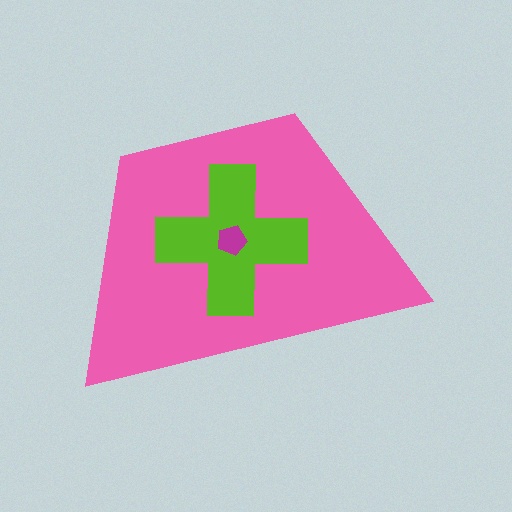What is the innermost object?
The magenta pentagon.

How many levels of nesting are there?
3.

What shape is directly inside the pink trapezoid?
The lime cross.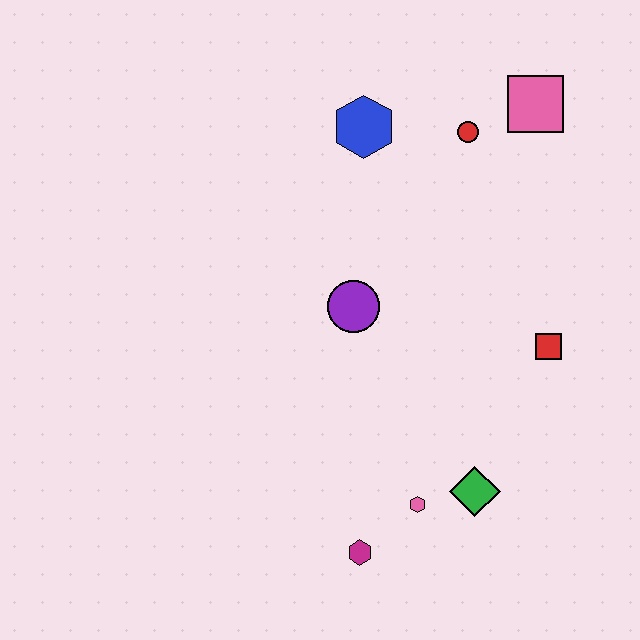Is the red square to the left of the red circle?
No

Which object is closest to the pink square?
The red circle is closest to the pink square.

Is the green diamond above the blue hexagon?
No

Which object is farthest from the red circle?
The magenta hexagon is farthest from the red circle.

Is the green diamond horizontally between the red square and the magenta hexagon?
Yes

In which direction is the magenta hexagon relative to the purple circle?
The magenta hexagon is below the purple circle.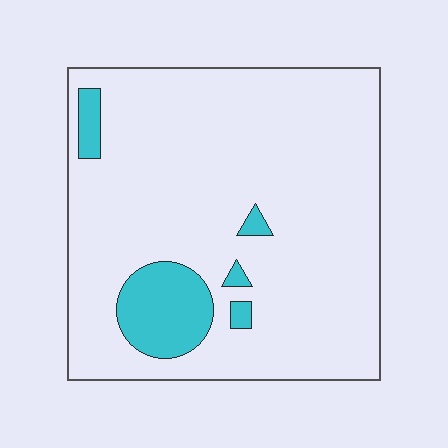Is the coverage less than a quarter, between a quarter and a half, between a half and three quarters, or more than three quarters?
Less than a quarter.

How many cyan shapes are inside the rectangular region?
5.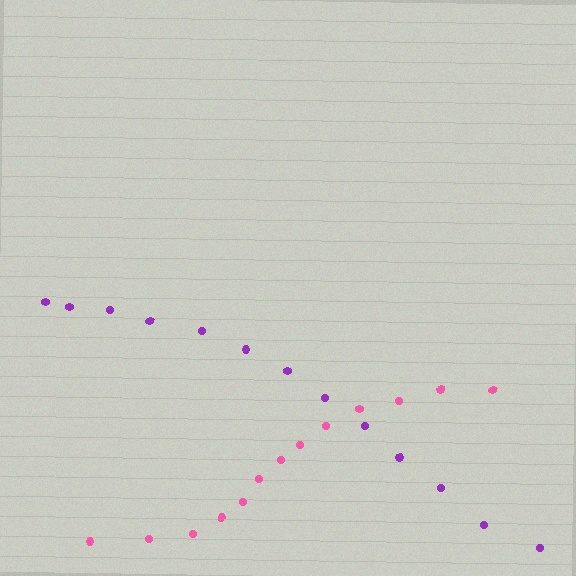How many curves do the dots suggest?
There are 2 distinct paths.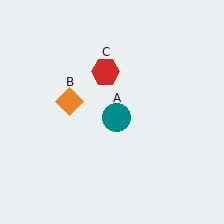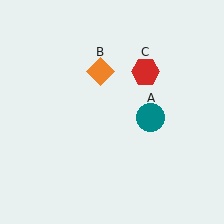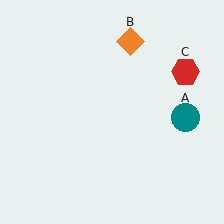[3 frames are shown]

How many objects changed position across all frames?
3 objects changed position: teal circle (object A), orange diamond (object B), red hexagon (object C).